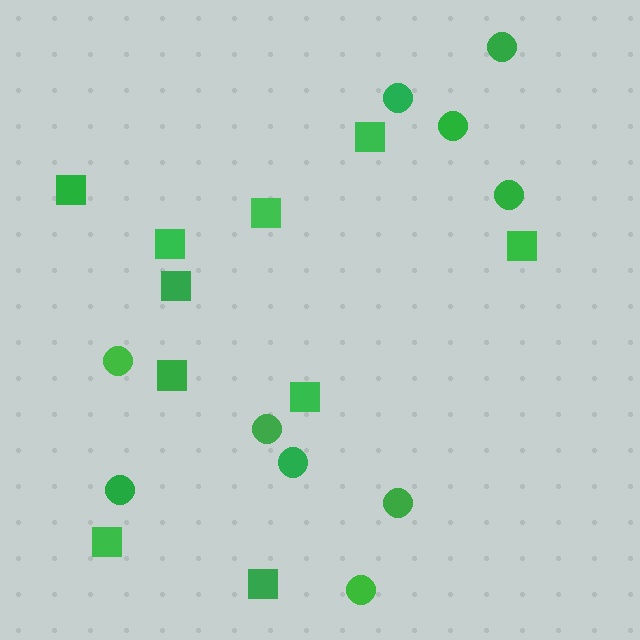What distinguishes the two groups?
There are 2 groups: one group of squares (10) and one group of circles (10).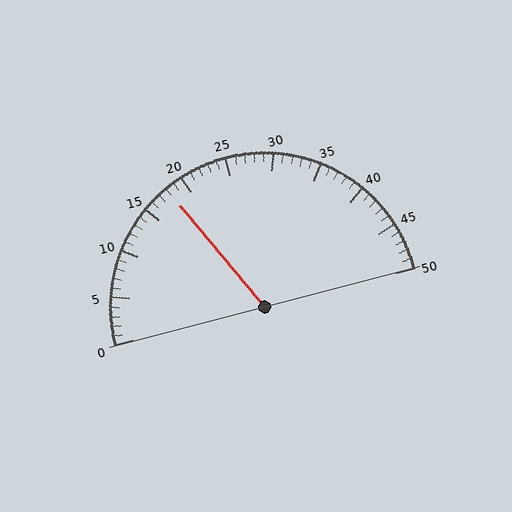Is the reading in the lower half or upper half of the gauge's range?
The reading is in the lower half of the range (0 to 50).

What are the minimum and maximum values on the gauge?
The gauge ranges from 0 to 50.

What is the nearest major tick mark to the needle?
The nearest major tick mark is 20.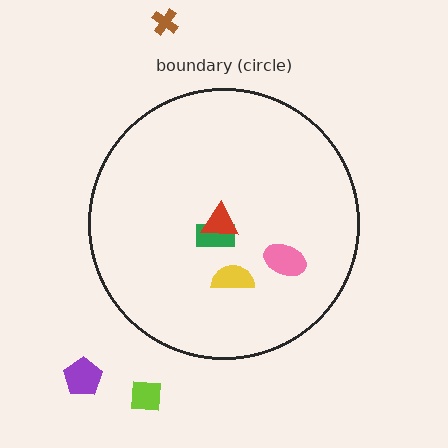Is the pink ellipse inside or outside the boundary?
Inside.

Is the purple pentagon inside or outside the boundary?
Outside.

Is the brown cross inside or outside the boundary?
Outside.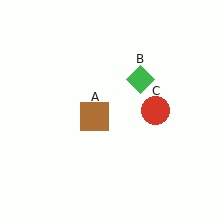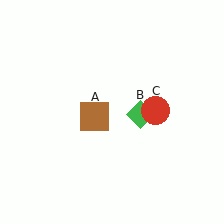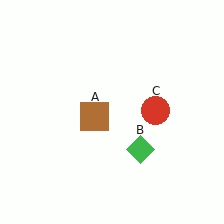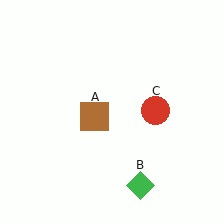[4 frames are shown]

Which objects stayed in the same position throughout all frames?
Brown square (object A) and red circle (object C) remained stationary.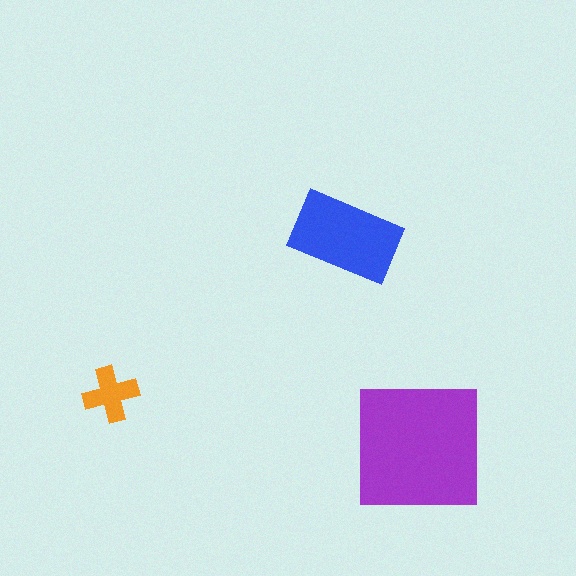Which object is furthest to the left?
The orange cross is leftmost.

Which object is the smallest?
The orange cross.